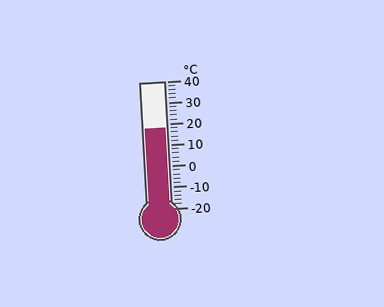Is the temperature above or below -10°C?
The temperature is above -10°C.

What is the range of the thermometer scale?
The thermometer scale ranges from -20°C to 40°C.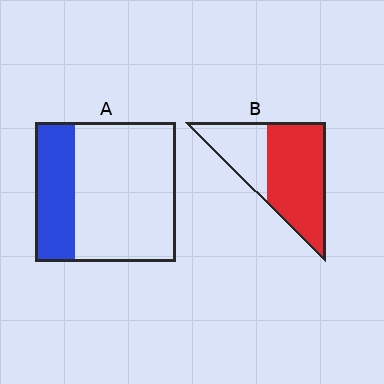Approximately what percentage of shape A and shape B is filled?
A is approximately 30% and B is approximately 65%.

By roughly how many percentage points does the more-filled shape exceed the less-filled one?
By roughly 40 percentage points (B over A).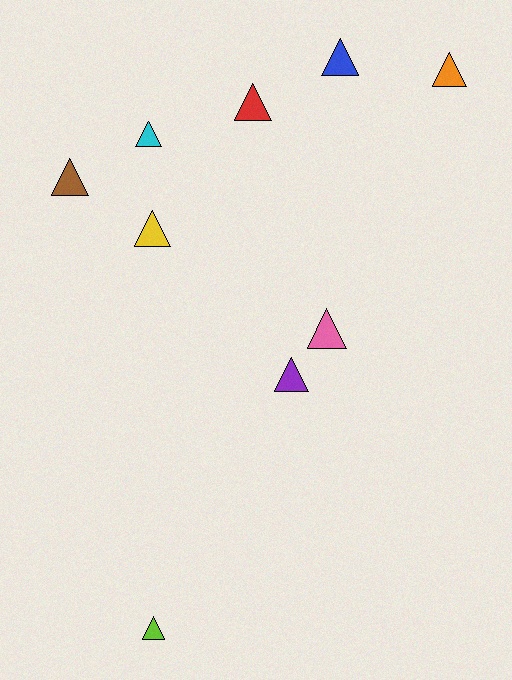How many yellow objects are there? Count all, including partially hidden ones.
There is 1 yellow object.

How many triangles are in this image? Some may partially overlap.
There are 9 triangles.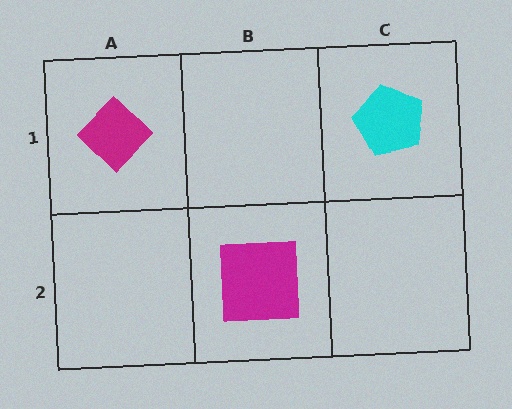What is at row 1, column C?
A cyan pentagon.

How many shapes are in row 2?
1 shape.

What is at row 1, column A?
A magenta diamond.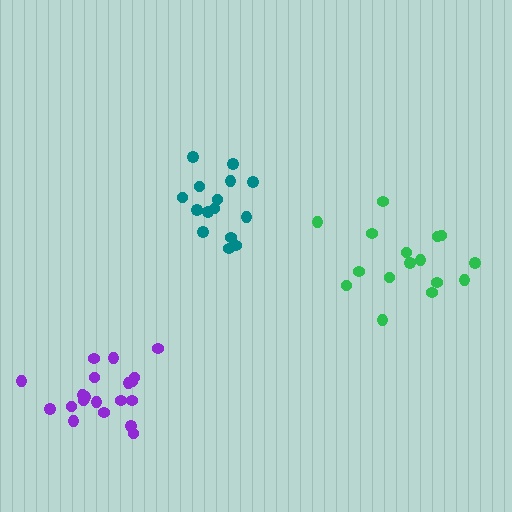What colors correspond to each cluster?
The clusters are colored: green, teal, purple.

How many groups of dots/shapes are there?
There are 3 groups.